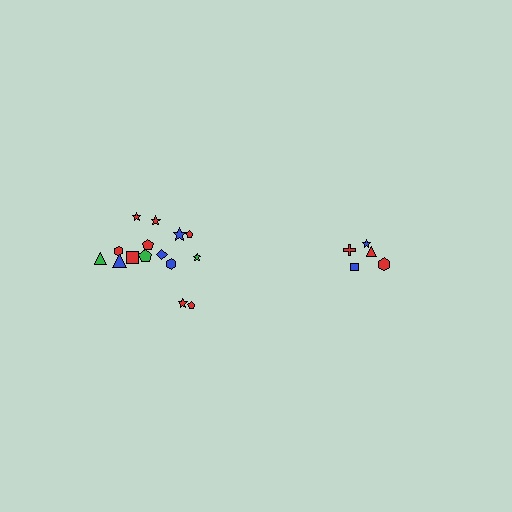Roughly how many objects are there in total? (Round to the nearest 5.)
Roughly 20 objects in total.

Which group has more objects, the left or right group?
The left group.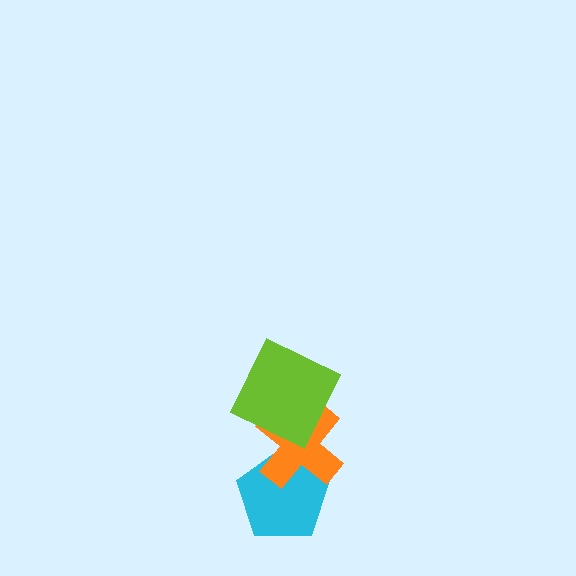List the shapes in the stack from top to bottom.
From top to bottom: the lime square, the orange cross, the cyan pentagon.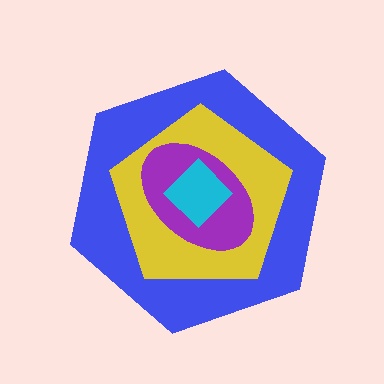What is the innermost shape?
The cyan diamond.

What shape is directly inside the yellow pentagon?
The purple ellipse.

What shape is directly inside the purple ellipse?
The cyan diamond.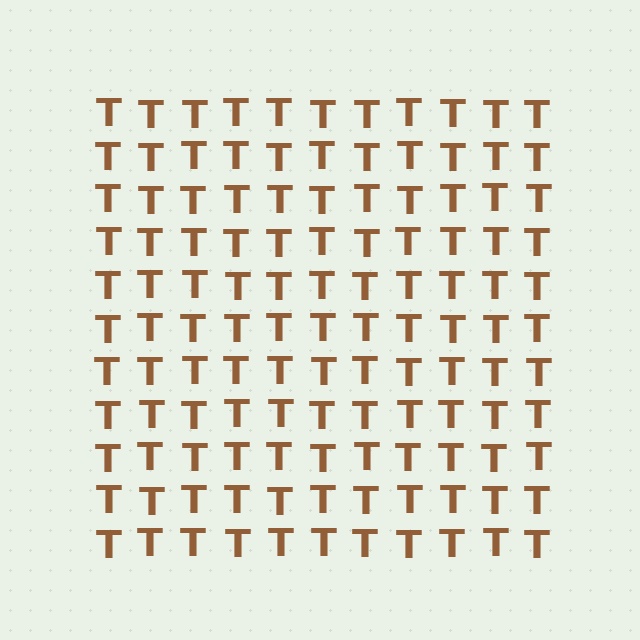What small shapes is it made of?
It is made of small letter T's.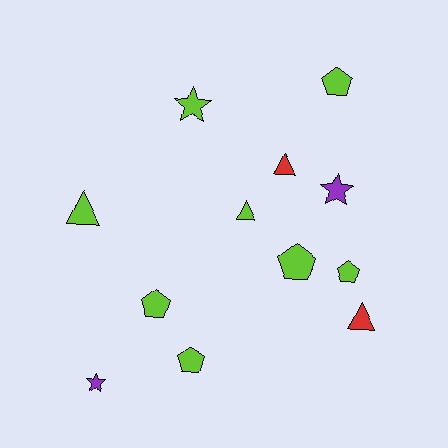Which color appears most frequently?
Lime, with 8 objects.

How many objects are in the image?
There are 12 objects.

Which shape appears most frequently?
Pentagon, with 5 objects.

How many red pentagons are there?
There are no red pentagons.